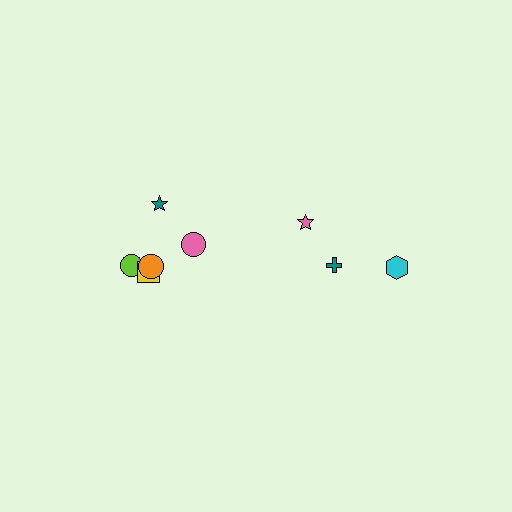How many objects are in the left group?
There are 5 objects.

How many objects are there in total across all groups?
There are 8 objects.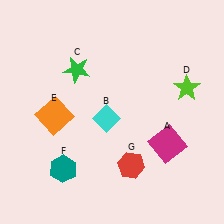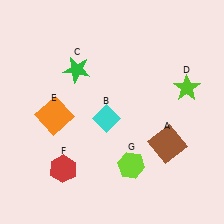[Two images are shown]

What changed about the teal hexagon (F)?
In Image 1, F is teal. In Image 2, it changed to red.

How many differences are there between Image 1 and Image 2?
There are 3 differences between the two images.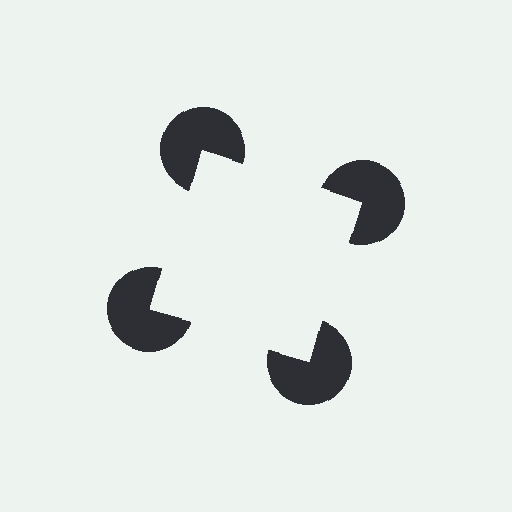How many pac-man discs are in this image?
There are 4 — one at each vertex of the illusory square.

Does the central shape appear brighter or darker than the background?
It typically appears slightly brighter than the background, even though no actual brightness change is drawn.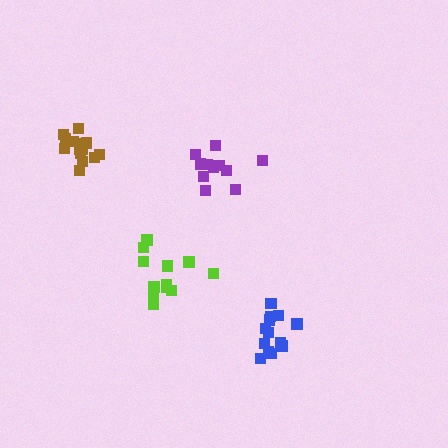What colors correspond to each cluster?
The clusters are colored: brown, lime, blue, purple.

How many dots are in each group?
Group 1: 14 dots, Group 2: 13 dots, Group 3: 13 dots, Group 4: 12 dots (52 total).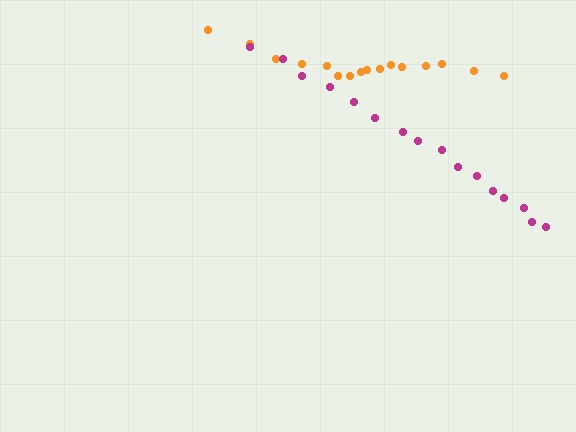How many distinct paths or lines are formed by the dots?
There are 2 distinct paths.